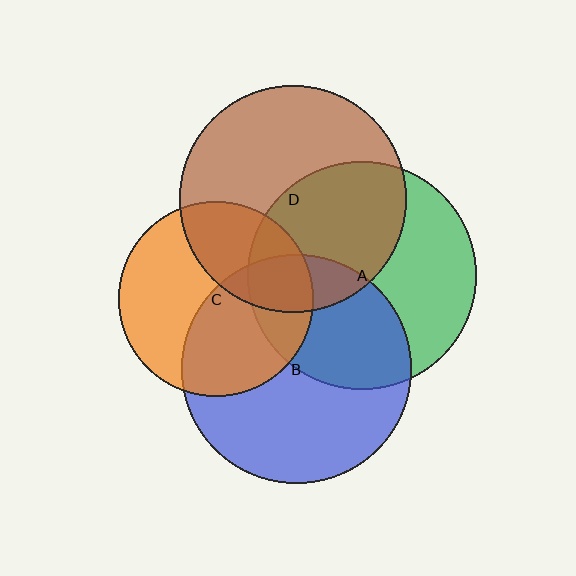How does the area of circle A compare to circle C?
Approximately 1.4 times.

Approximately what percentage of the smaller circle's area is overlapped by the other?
Approximately 15%.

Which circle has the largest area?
Circle B (blue).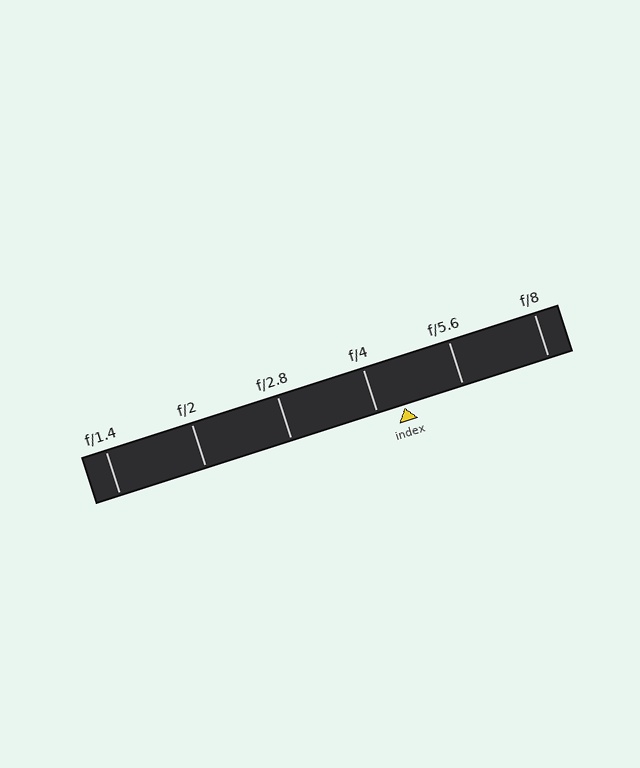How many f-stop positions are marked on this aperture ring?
There are 6 f-stop positions marked.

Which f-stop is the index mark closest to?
The index mark is closest to f/4.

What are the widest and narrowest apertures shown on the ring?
The widest aperture shown is f/1.4 and the narrowest is f/8.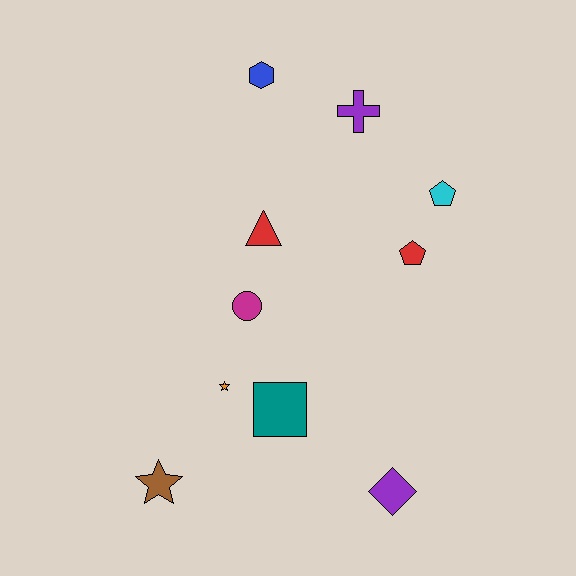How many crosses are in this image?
There is 1 cross.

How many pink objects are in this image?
There are no pink objects.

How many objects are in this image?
There are 10 objects.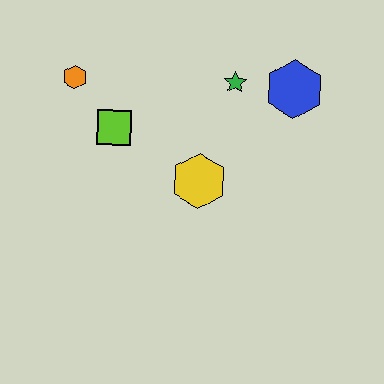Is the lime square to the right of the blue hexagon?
No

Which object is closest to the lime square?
The orange hexagon is closest to the lime square.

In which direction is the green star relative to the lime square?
The green star is to the right of the lime square.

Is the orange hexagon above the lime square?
Yes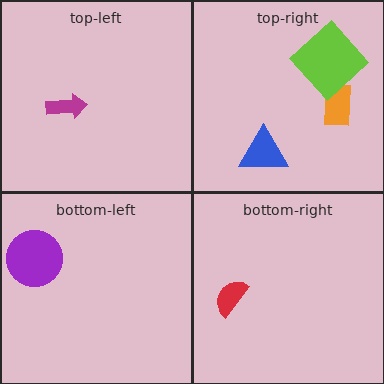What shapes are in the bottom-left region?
The purple circle.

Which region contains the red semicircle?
The bottom-right region.